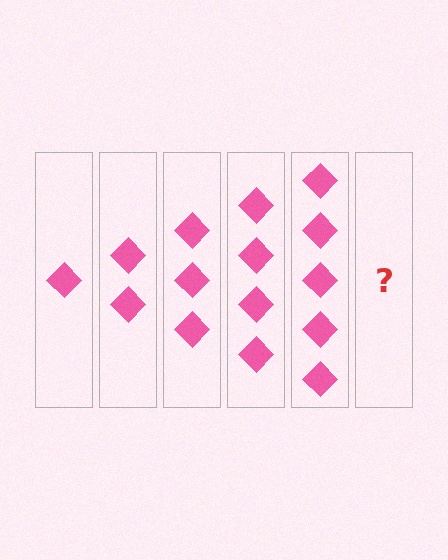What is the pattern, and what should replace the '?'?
The pattern is that each step adds one more diamond. The '?' should be 6 diamonds.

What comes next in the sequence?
The next element should be 6 diamonds.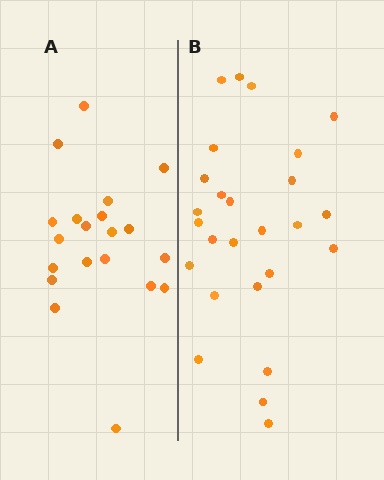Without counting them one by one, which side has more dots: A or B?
Region B (the right region) has more dots.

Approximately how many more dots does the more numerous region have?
Region B has about 6 more dots than region A.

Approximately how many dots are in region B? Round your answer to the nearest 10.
About 30 dots. (The exact count is 26, which rounds to 30.)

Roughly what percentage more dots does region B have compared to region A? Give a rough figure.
About 30% more.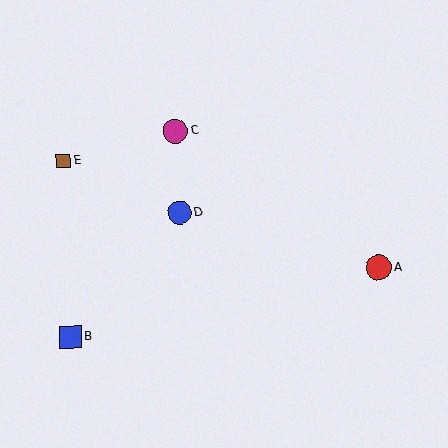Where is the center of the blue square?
The center of the blue square is at (70, 337).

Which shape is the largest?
The red circle (labeled A) is the largest.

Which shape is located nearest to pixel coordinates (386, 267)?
The red circle (labeled A) at (378, 268) is nearest to that location.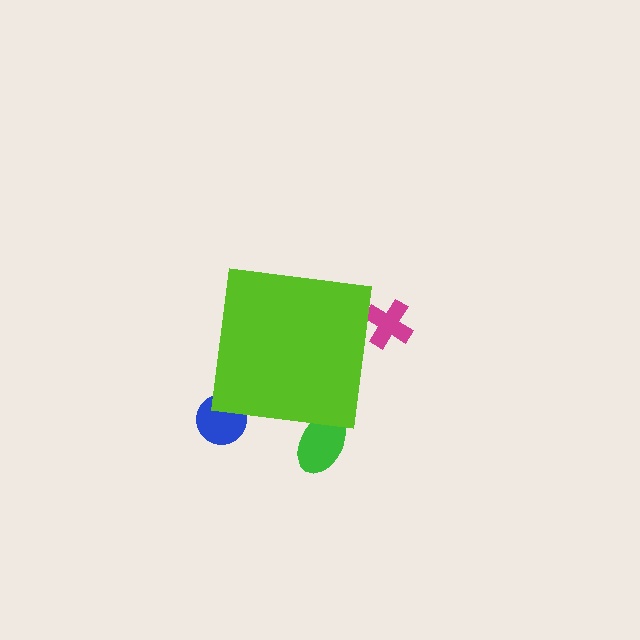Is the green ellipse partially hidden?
Yes, the green ellipse is partially hidden behind the lime square.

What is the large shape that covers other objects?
A lime square.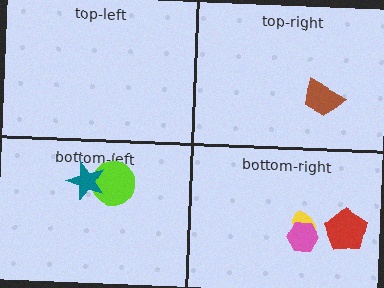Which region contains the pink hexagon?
The bottom-right region.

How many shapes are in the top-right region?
1.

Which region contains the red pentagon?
The bottom-right region.